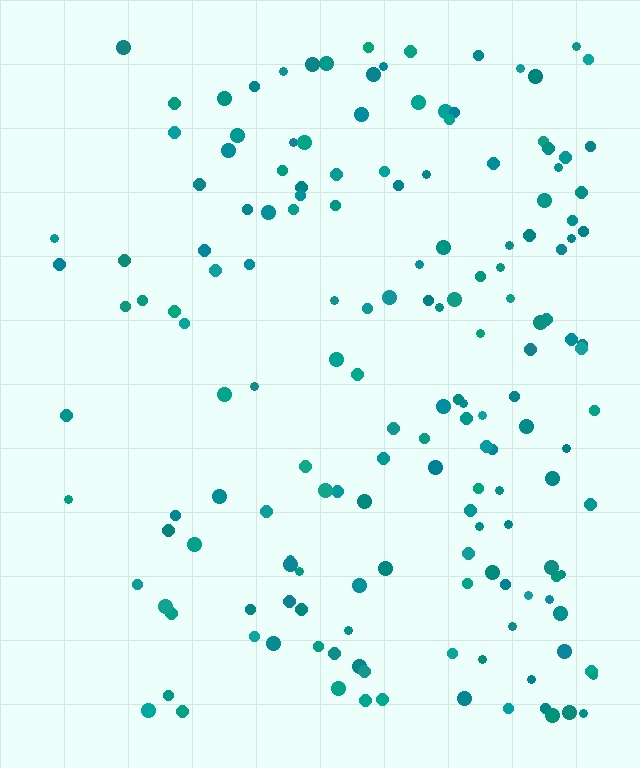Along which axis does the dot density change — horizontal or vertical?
Horizontal.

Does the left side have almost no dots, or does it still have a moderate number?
Still a moderate number, just noticeably fewer than the right.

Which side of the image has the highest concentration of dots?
The right.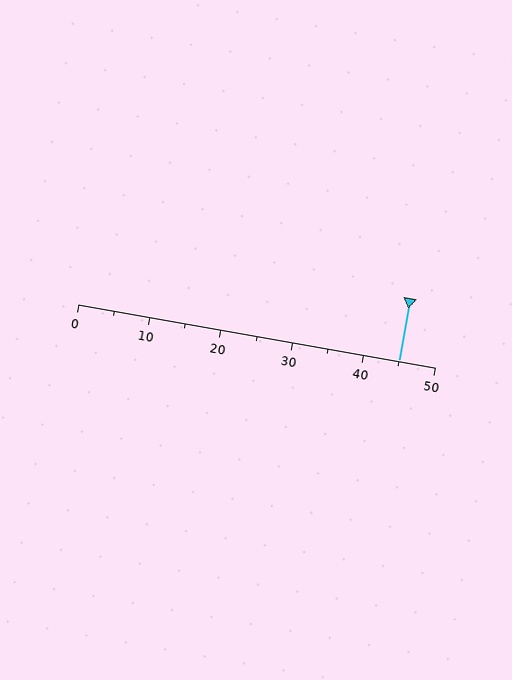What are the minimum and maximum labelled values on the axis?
The axis runs from 0 to 50.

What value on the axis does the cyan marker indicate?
The marker indicates approximately 45.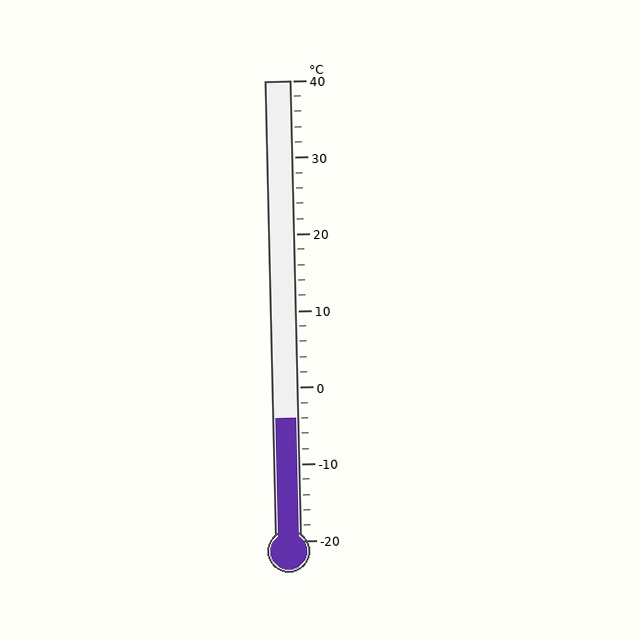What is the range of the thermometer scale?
The thermometer scale ranges from -20°C to 40°C.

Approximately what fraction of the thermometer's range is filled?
The thermometer is filled to approximately 25% of its range.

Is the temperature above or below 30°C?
The temperature is below 30°C.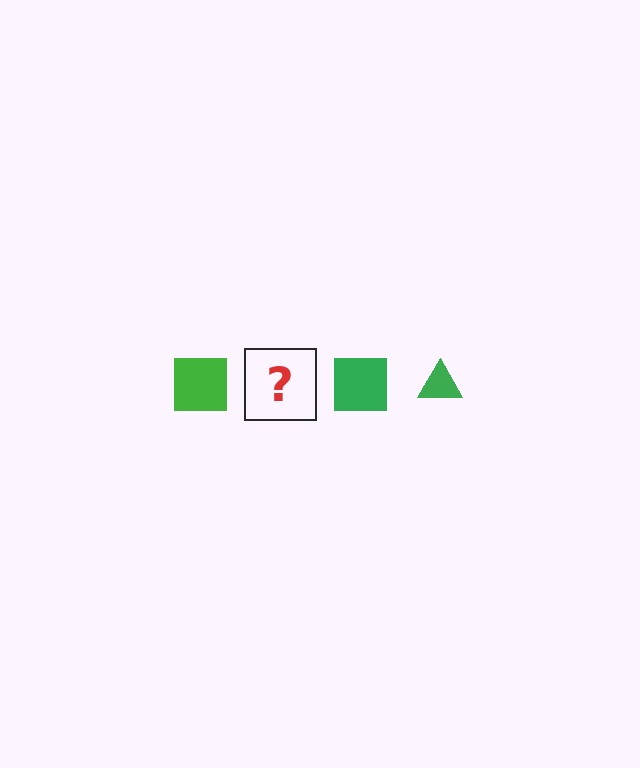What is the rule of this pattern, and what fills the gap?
The rule is that the pattern cycles through square, triangle shapes in green. The gap should be filled with a green triangle.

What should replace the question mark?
The question mark should be replaced with a green triangle.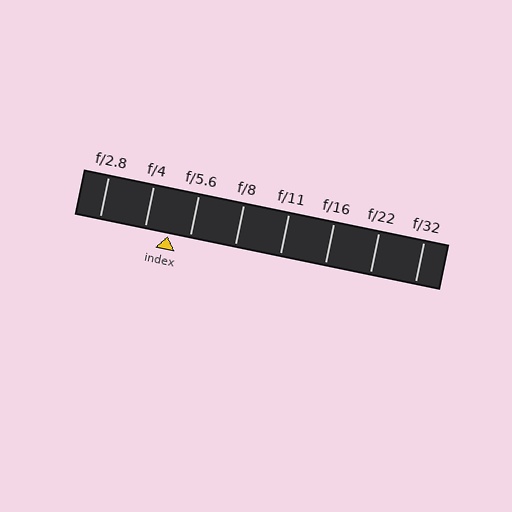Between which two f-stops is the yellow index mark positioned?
The index mark is between f/4 and f/5.6.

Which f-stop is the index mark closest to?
The index mark is closest to f/5.6.